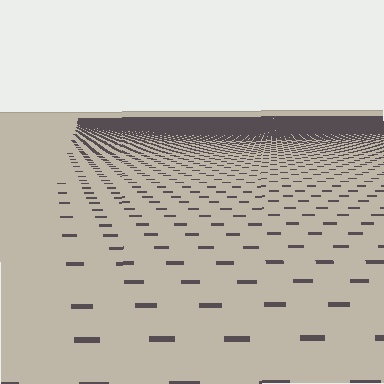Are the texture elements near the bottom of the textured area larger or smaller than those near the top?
Larger. Near the bottom, elements are closer to the viewer and appear at a bigger on-screen size.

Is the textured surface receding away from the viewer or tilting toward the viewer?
The surface is receding away from the viewer. Texture elements get smaller and denser toward the top.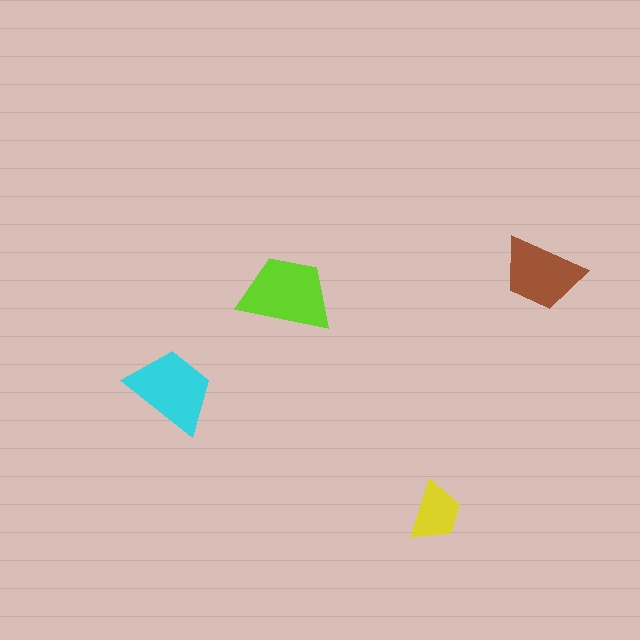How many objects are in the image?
There are 4 objects in the image.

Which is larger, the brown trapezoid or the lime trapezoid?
The lime one.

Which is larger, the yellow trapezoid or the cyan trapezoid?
The cyan one.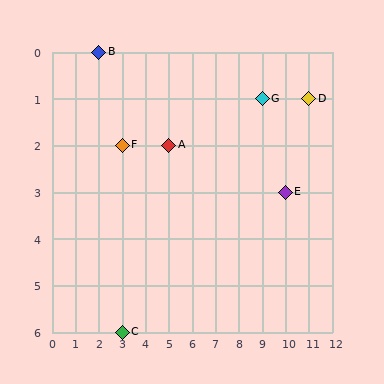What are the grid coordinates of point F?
Point F is at grid coordinates (3, 2).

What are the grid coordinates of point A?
Point A is at grid coordinates (5, 2).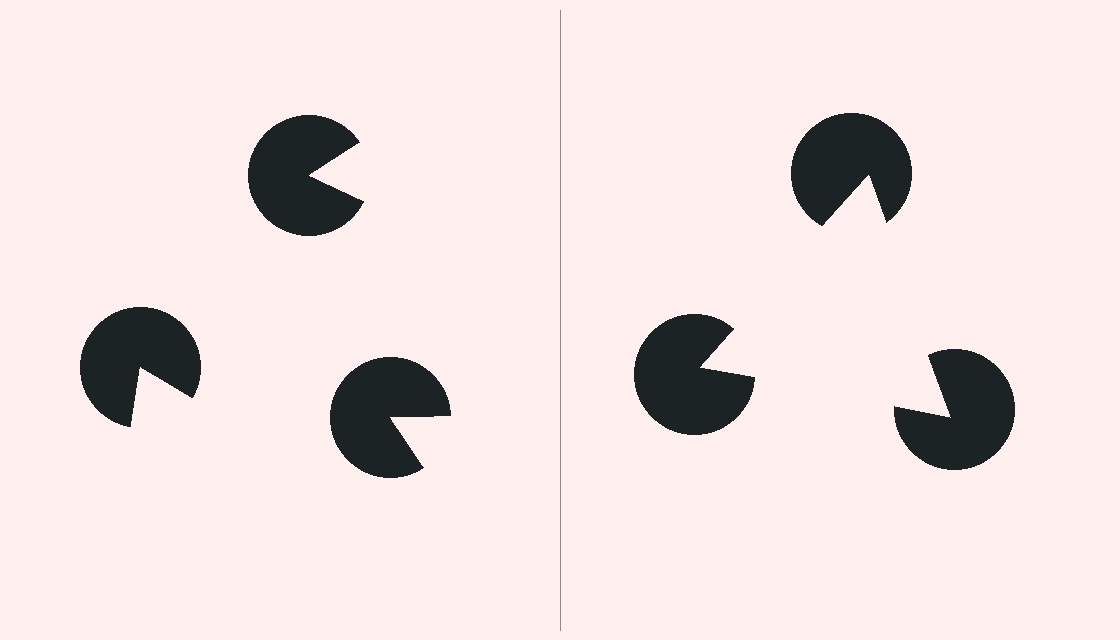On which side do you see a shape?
An illusory triangle appears on the right side. On the left side the wedge cuts are rotated, so no coherent shape forms.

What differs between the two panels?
The pac-man discs are positioned identically on both sides; only the wedge orientations differ. On the right they align to a triangle; on the left they are misaligned.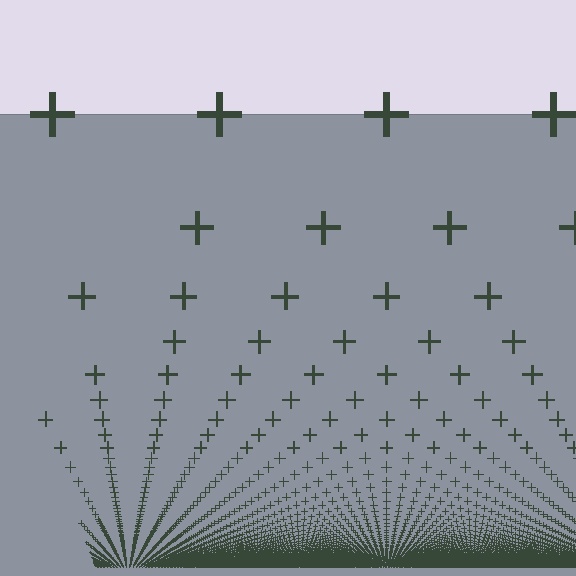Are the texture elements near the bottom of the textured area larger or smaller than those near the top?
Smaller. The gradient is inverted — elements near the bottom are smaller and denser.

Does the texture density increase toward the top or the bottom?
Density increases toward the bottom.